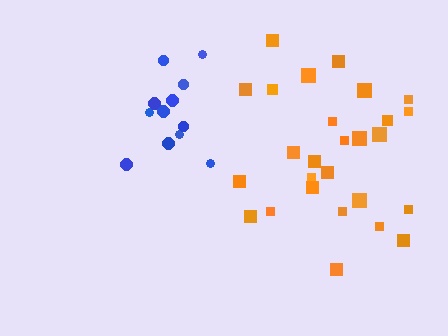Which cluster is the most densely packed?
Blue.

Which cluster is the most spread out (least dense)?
Orange.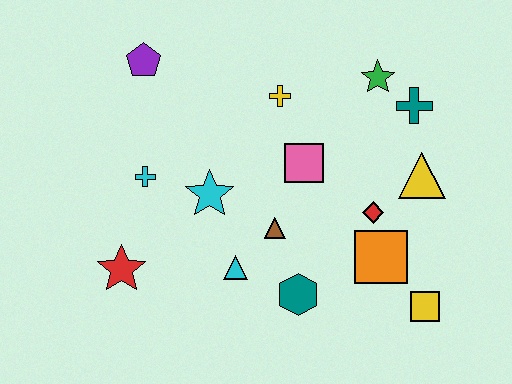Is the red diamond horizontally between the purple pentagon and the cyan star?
No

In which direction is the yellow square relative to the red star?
The yellow square is to the right of the red star.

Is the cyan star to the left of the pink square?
Yes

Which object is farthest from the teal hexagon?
The purple pentagon is farthest from the teal hexagon.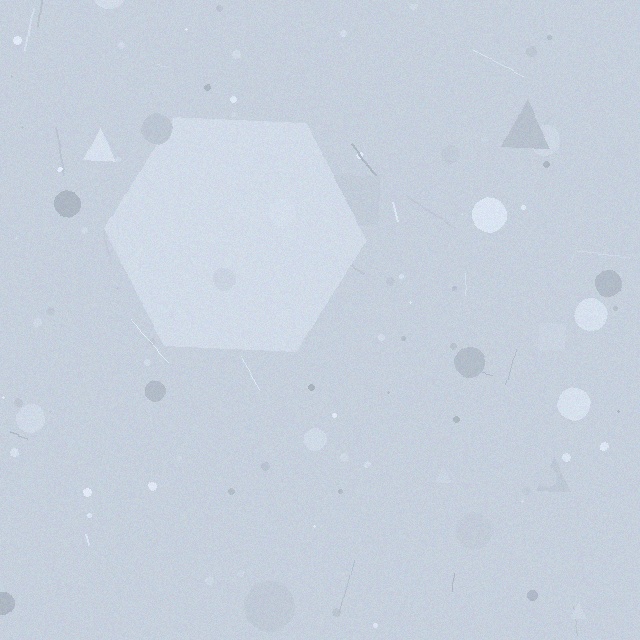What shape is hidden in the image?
A hexagon is hidden in the image.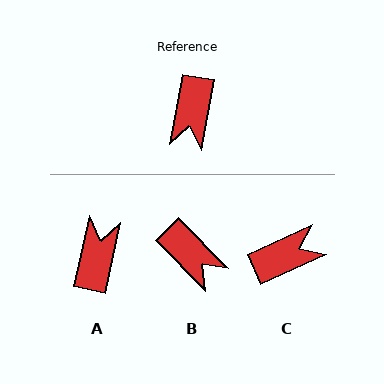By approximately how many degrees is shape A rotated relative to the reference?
Approximately 178 degrees counter-clockwise.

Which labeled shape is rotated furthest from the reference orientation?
A, about 178 degrees away.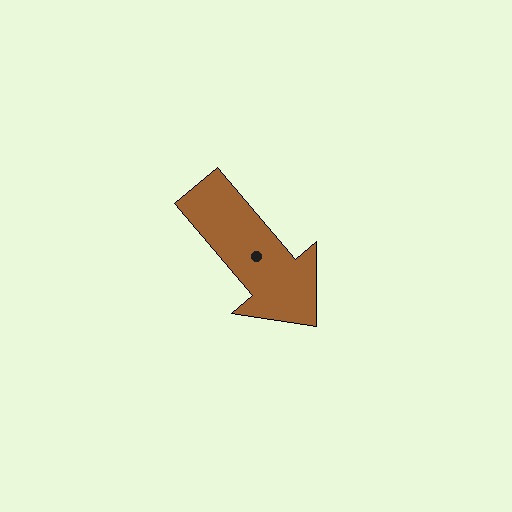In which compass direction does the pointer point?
Southeast.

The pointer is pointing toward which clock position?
Roughly 5 o'clock.